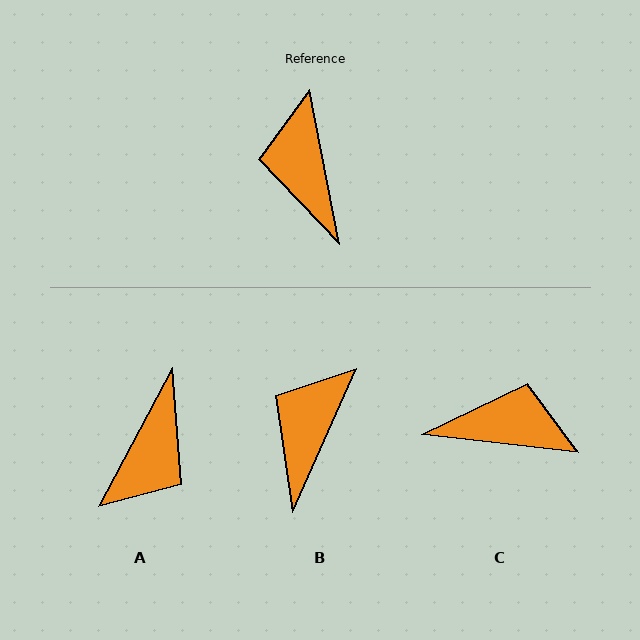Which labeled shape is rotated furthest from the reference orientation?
A, about 141 degrees away.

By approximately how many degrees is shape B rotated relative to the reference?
Approximately 35 degrees clockwise.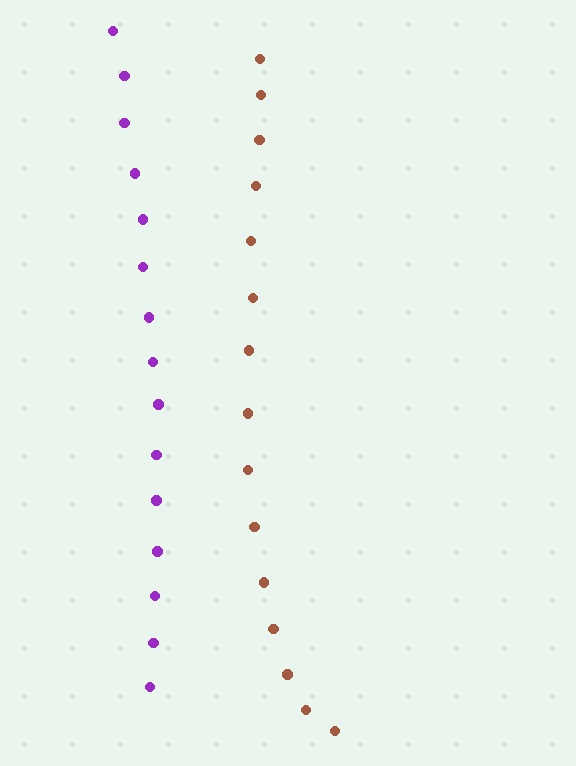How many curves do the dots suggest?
There are 2 distinct paths.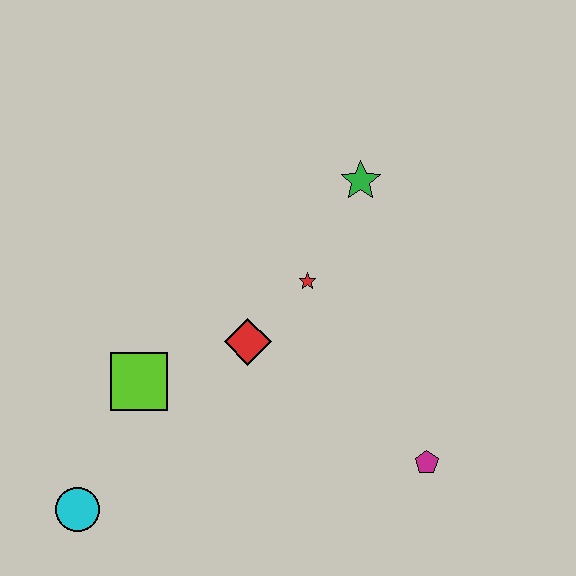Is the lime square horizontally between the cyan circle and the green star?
Yes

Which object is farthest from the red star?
The cyan circle is farthest from the red star.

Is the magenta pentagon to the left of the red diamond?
No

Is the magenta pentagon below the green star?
Yes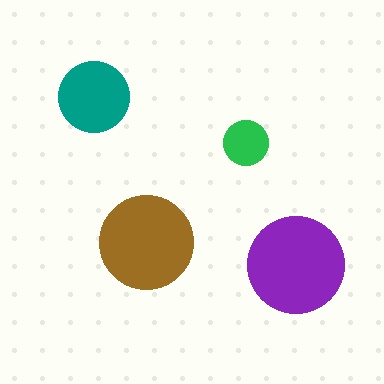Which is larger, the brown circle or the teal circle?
The brown one.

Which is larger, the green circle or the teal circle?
The teal one.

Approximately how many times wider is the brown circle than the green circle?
About 2 times wider.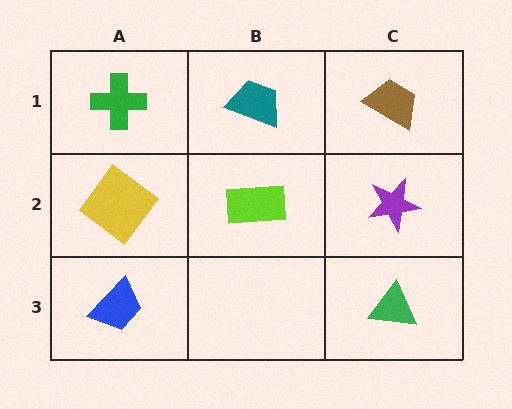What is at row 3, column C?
A green triangle.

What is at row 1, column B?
A teal trapezoid.